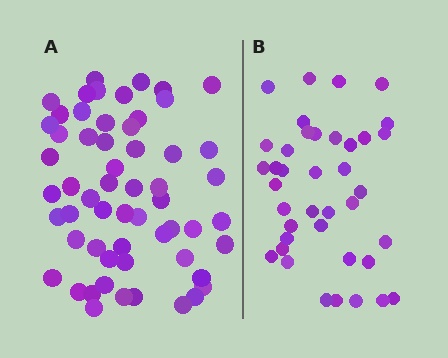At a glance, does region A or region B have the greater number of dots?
Region A (the left region) has more dots.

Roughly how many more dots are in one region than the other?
Region A has approximately 20 more dots than region B.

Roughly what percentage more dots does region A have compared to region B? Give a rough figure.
About 50% more.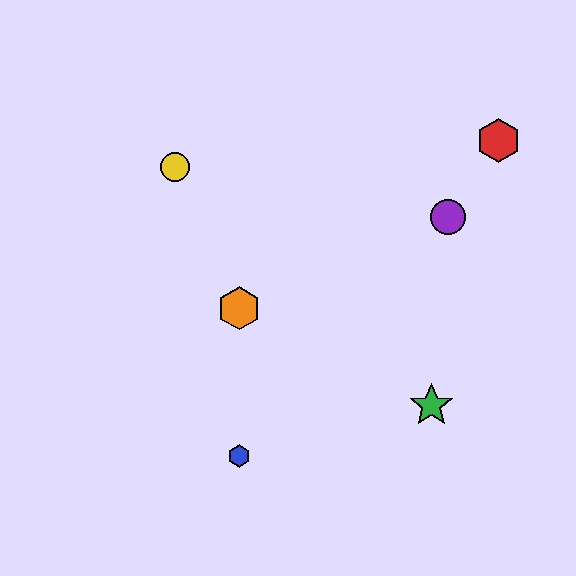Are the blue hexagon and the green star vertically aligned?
No, the blue hexagon is at x≈239 and the green star is at x≈431.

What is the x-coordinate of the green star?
The green star is at x≈431.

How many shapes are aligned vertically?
2 shapes (the blue hexagon, the orange hexagon) are aligned vertically.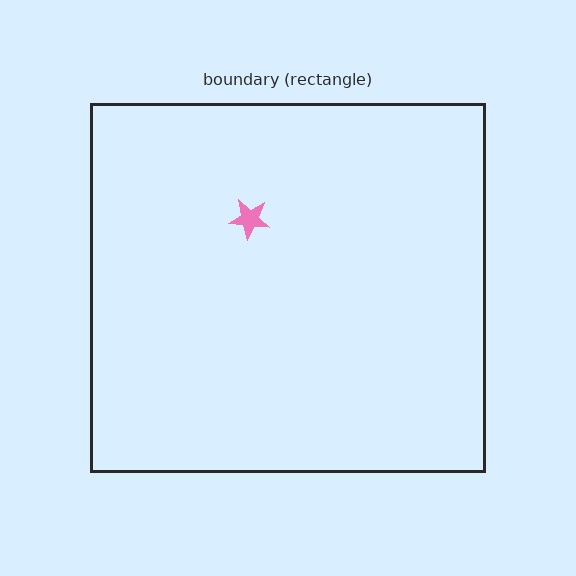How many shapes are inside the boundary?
1 inside, 0 outside.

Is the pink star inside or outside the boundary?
Inside.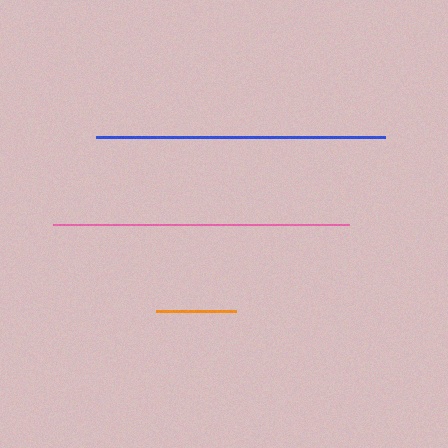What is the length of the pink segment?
The pink segment is approximately 296 pixels long.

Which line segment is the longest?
The pink line is the longest at approximately 296 pixels.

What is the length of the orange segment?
The orange segment is approximately 80 pixels long.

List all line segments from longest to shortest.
From longest to shortest: pink, blue, orange.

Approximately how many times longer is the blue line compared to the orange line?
The blue line is approximately 3.6 times the length of the orange line.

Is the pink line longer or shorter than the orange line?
The pink line is longer than the orange line.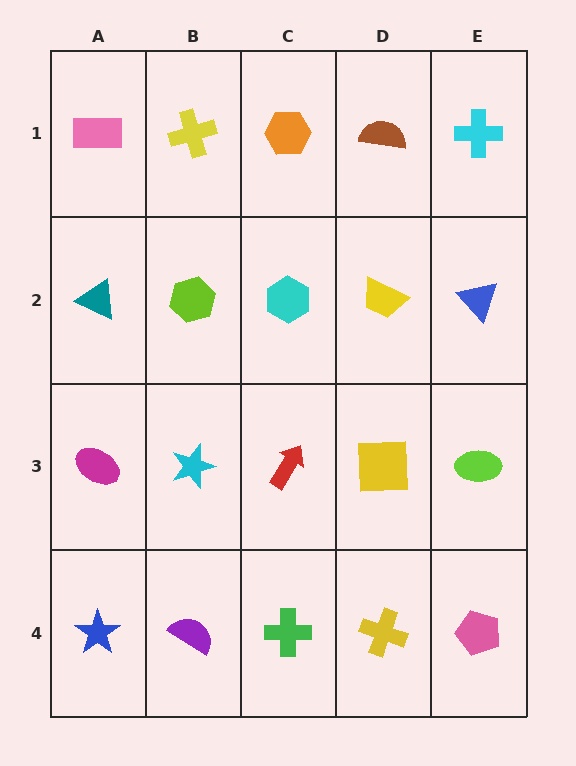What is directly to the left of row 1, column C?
A yellow cross.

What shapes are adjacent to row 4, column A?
A magenta ellipse (row 3, column A), a purple semicircle (row 4, column B).